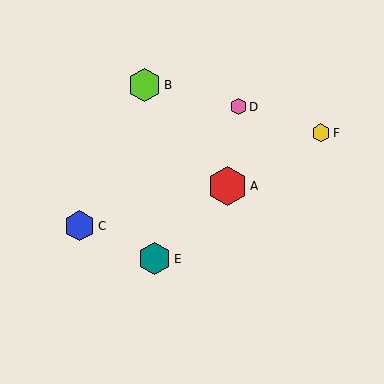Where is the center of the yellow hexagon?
The center of the yellow hexagon is at (321, 133).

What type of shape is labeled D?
Shape D is a pink hexagon.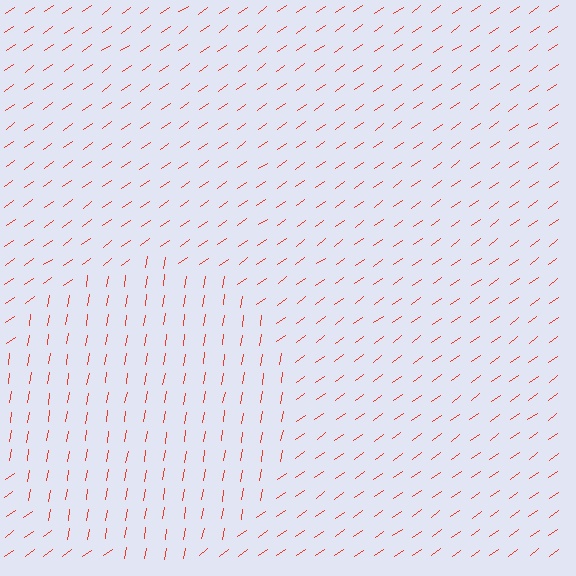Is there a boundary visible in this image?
Yes, there is a texture boundary formed by a change in line orientation.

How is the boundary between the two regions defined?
The boundary is defined purely by a change in line orientation (approximately 45 degrees difference). All lines are the same color and thickness.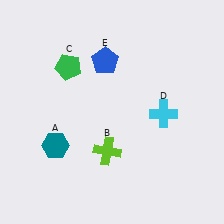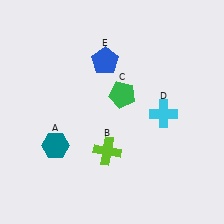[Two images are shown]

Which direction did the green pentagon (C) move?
The green pentagon (C) moved right.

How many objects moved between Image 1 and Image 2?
1 object moved between the two images.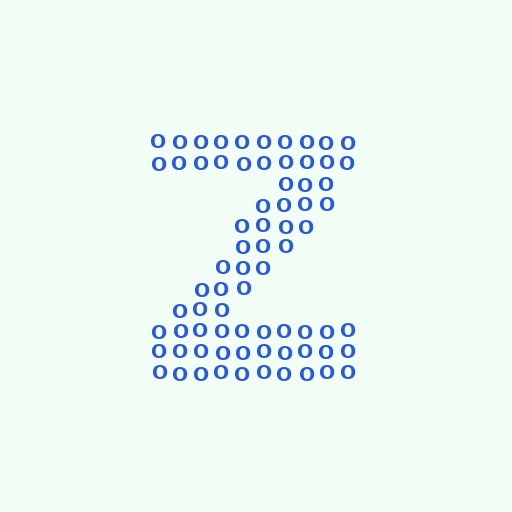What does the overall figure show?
The overall figure shows the letter Z.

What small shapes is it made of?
It is made of small letter O's.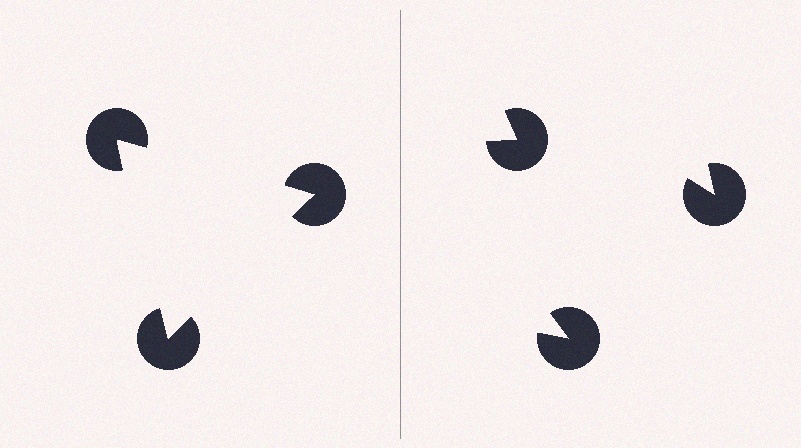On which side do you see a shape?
An illusory triangle appears on the left side. On the right side the wedge cuts are rotated, so no coherent shape forms.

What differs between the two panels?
The pac-man discs are positioned identically on both sides; only the wedge orientations differ. On the left they align to a triangle; on the right they are misaligned.